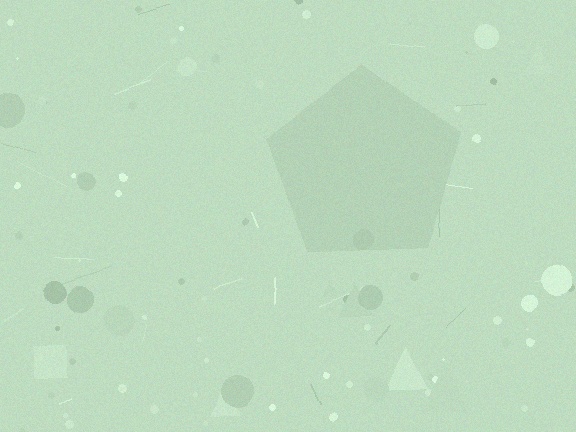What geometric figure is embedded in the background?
A pentagon is embedded in the background.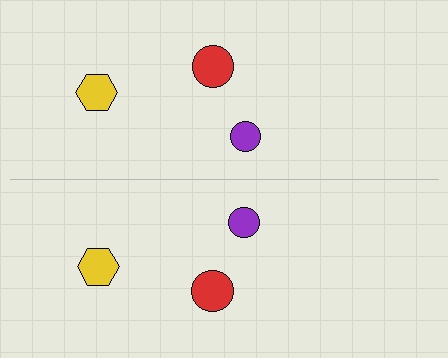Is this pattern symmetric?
Yes, this pattern has bilateral (reflection) symmetry.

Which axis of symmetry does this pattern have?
The pattern has a horizontal axis of symmetry running through the center of the image.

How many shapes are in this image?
There are 6 shapes in this image.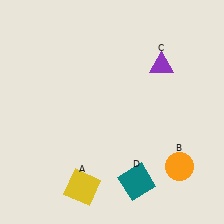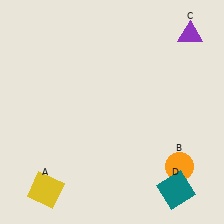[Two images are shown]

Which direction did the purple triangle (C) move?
The purple triangle (C) moved up.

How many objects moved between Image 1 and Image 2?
3 objects moved between the two images.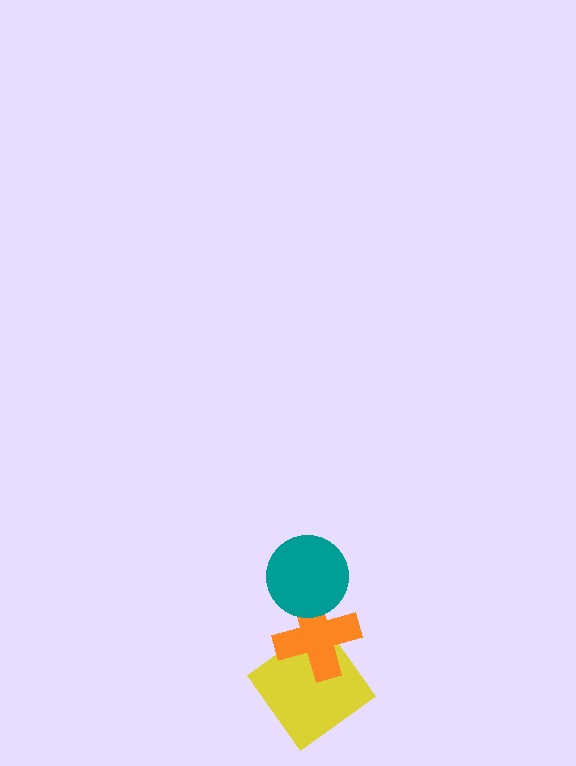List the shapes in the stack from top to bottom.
From top to bottom: the teal circle, the orange cross, the yellow diamond.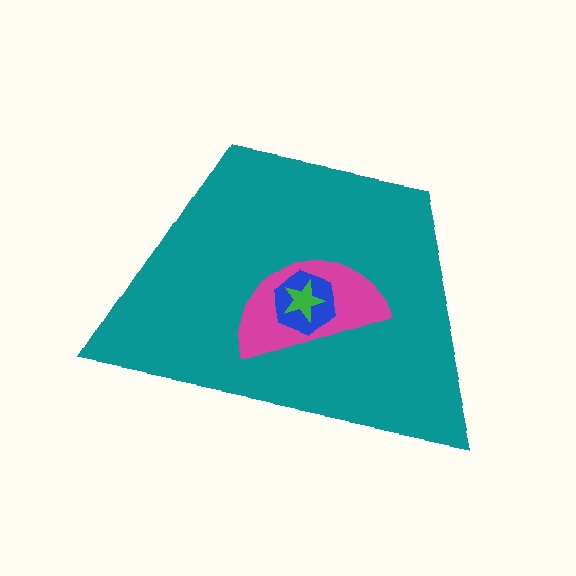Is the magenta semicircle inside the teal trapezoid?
Yes.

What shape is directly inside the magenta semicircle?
The blue hexagon.